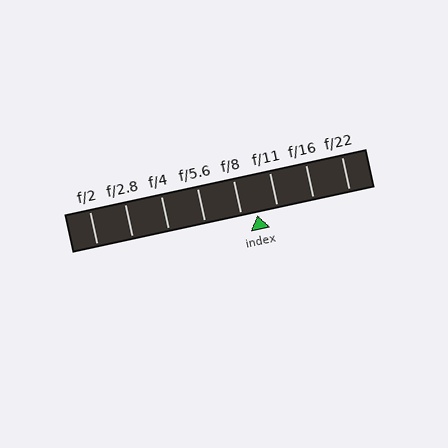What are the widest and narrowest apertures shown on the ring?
The widest aperture shown is f/2 and the narrowest is f/22.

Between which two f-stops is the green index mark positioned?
The index mark is between f/8 and f/11.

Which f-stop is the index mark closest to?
The index mark is closest to f/8.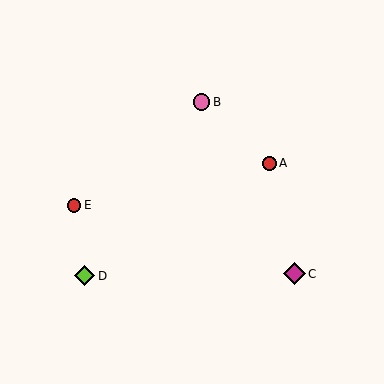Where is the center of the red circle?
The center of the red circle is at (269, 163).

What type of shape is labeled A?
Shape A is a red circle.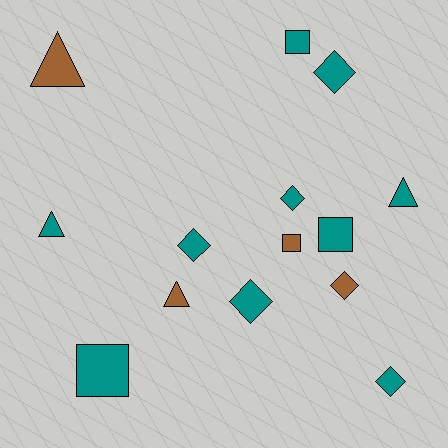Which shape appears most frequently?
Diamond, with 6 objects.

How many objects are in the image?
There are 14 objects.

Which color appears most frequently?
Teal, with 10 objects.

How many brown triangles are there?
There are 2 brown triangles.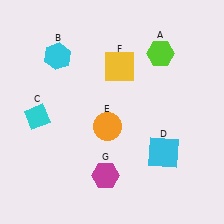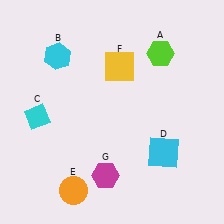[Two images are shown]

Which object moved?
The orange circle (E) moved down.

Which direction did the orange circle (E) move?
The orange circle (E) moved down.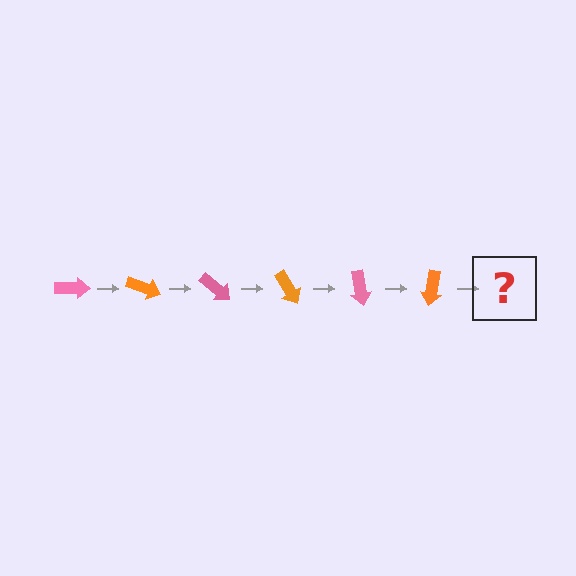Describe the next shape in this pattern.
It should be a pink arrow, rotated 120 degrees from the start.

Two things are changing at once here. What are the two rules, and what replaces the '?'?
The two rules are that it rotates 20 degrees each step and the color cycles through pink and orange. The '?' should be a pink arrow, rotated 120 degrees from the start.